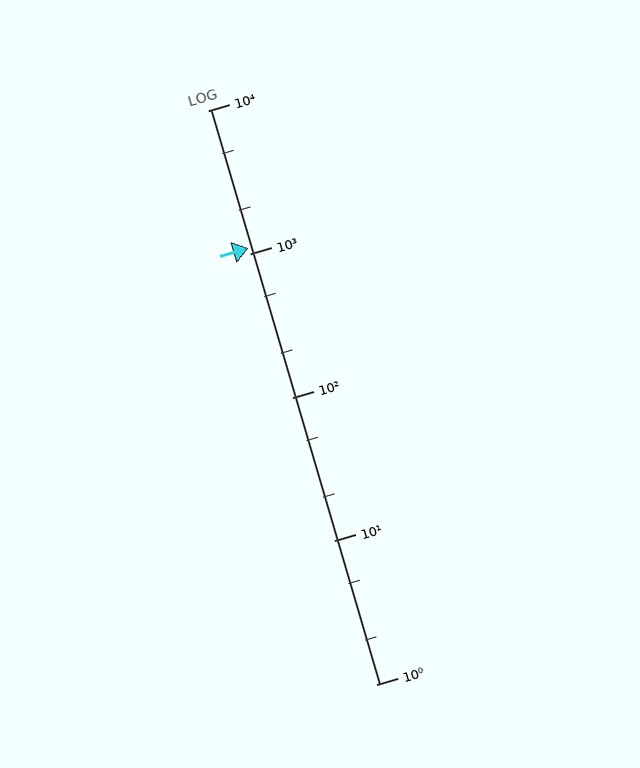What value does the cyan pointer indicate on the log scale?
The pointer indicates approximately 1100.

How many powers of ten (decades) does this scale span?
The scale spans 4 decades, from 1 to 10000.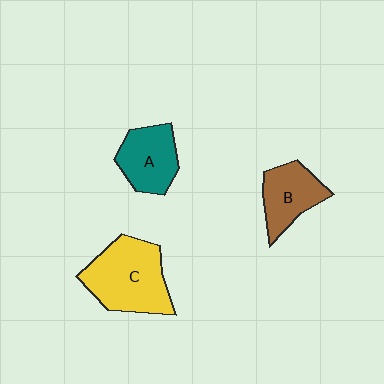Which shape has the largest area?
Shape C (yellow).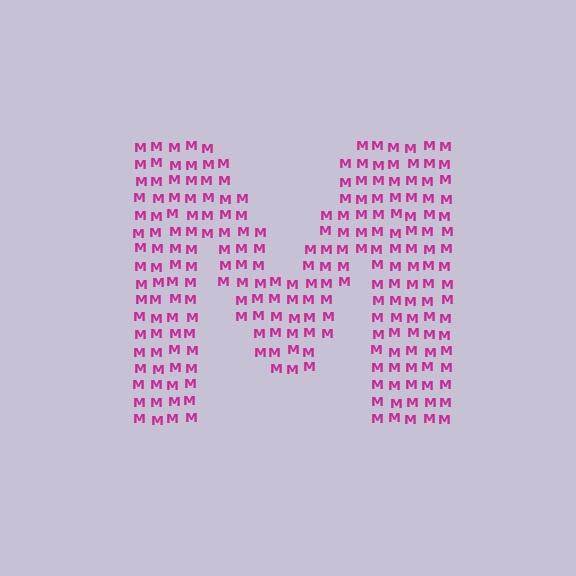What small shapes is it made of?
It is made of small letter M's.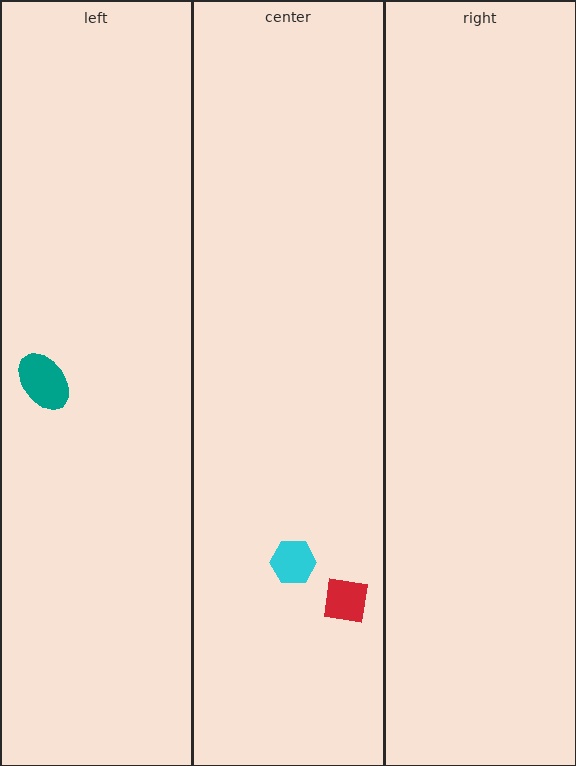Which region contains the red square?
The center region.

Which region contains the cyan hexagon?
The center region.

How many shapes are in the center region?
2.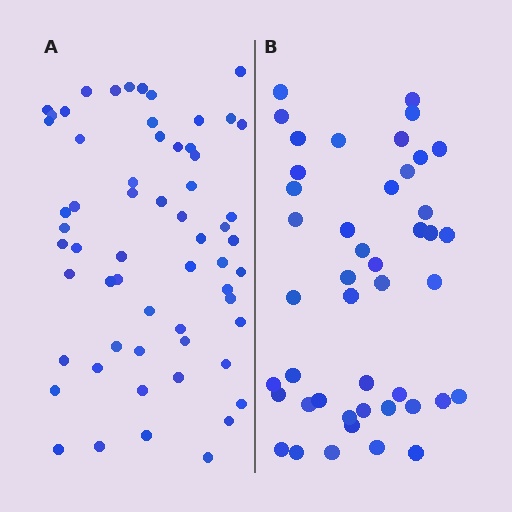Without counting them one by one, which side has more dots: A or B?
Region A (the left region) has more dots.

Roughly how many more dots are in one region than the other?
Region A has approximately 15 more dots than region B.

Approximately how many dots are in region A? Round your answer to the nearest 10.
About 60 dots.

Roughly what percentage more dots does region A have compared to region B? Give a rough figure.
About 35% more.